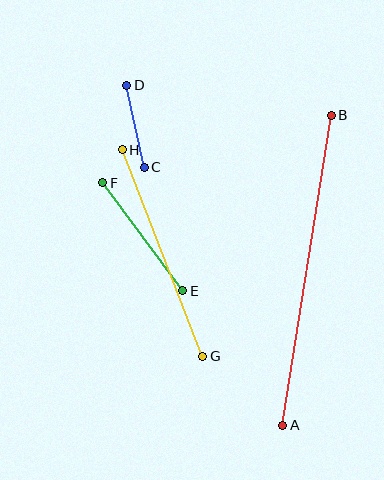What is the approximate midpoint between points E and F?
The midpoint is at approximately (143, 237) pixels.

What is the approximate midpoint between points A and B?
The midpoint is at approximately (307, 270) pixels.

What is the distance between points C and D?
The distance is approximately 84 pixels.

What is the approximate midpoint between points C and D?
The midpoint is at approximately (135, 126) pixels.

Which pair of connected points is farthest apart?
Points A and B are farthest apart.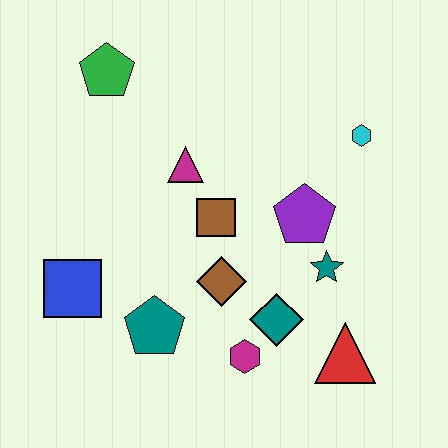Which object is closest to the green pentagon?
The magenta triangle is closest to the green pentagon.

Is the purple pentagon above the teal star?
Yes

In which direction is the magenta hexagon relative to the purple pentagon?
The magenta hexagon is below the purple pentagon.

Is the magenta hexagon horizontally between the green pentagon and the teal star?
Yes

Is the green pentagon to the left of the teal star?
Yes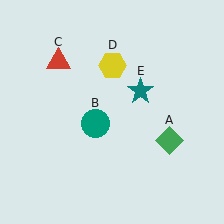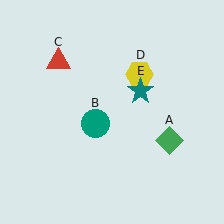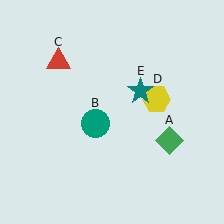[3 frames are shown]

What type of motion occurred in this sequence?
The yellow hexagon (object D) rotated clockwise around the center of the scene.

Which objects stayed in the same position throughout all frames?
Green diamond (object A) and teal circle (object B) and red triangle (object C) and teal star (object E) remained stationary.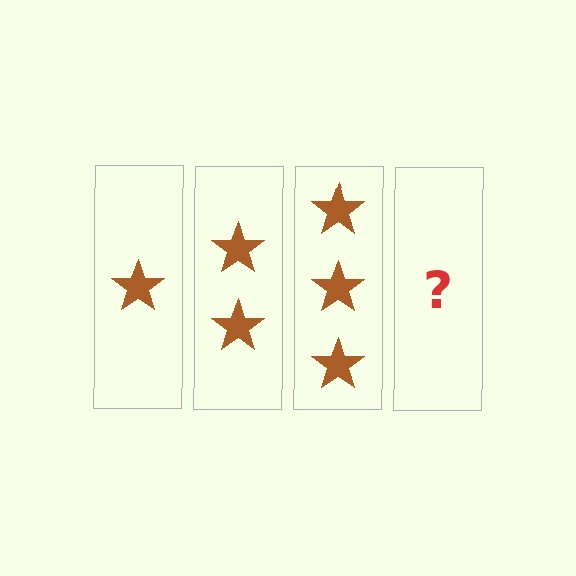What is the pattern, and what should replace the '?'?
The pattern is that each step adds one more star. The '?' should be 4 stars.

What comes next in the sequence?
The next element should be 4 stars.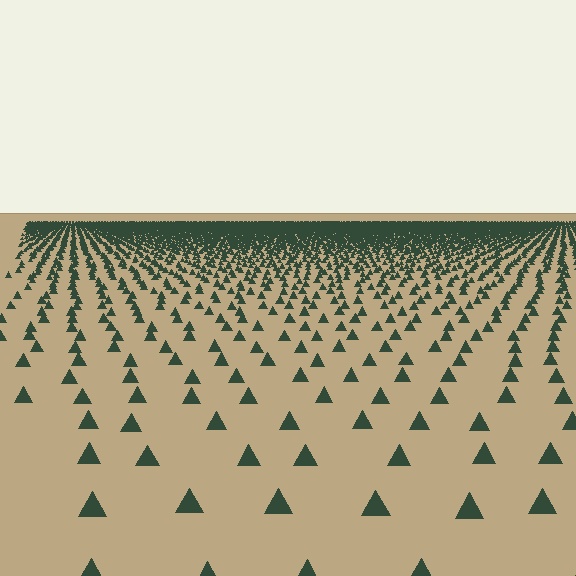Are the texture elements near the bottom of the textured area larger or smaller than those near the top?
Larger. Near the bottom, elements are closer to the viewer and appear at a bigger on-screen size.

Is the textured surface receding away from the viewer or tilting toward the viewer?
The surface is receding away from the viewer. Texture elements get smaller and denser toward the top.